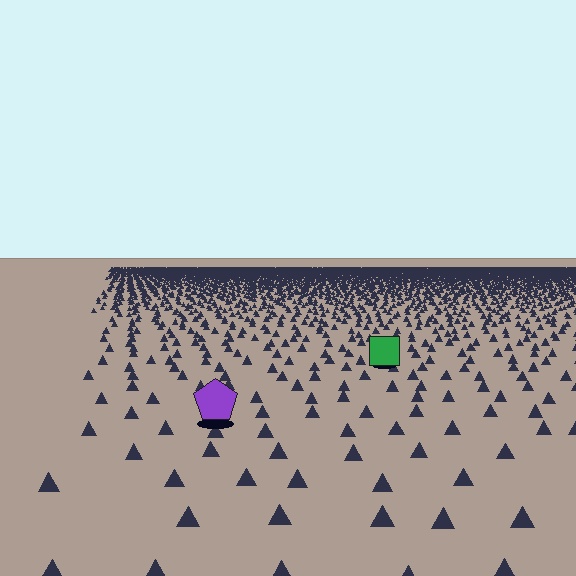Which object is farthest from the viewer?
The green square is farthest from the viewer. It appears smaller and the ground texture around it is denser.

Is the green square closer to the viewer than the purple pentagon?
No. The purple pentagon is closer — you can tell from the texture gradient: the ground texture is coarser near it.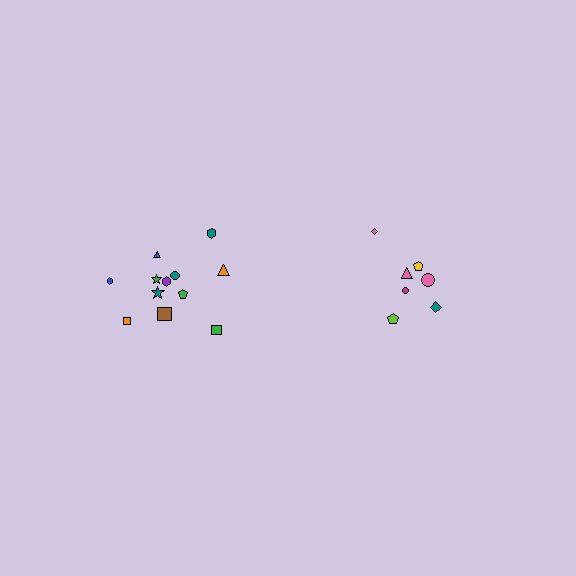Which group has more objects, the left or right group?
The left group.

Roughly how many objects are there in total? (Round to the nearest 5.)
Roughly 20 objects in total.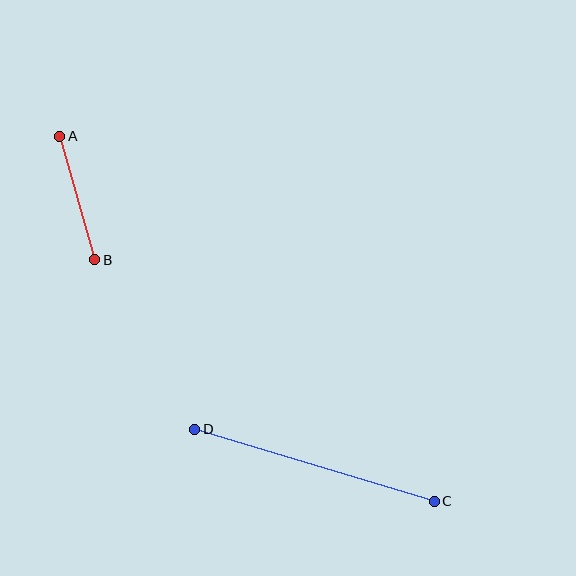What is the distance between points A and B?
The distance is approximately 128 pixels.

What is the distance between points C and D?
The distance is approximately 250 pixels.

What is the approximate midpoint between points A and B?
The midpoint is at approximately (77, 198) pixels.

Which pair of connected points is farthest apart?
Points C and D are farthest apart.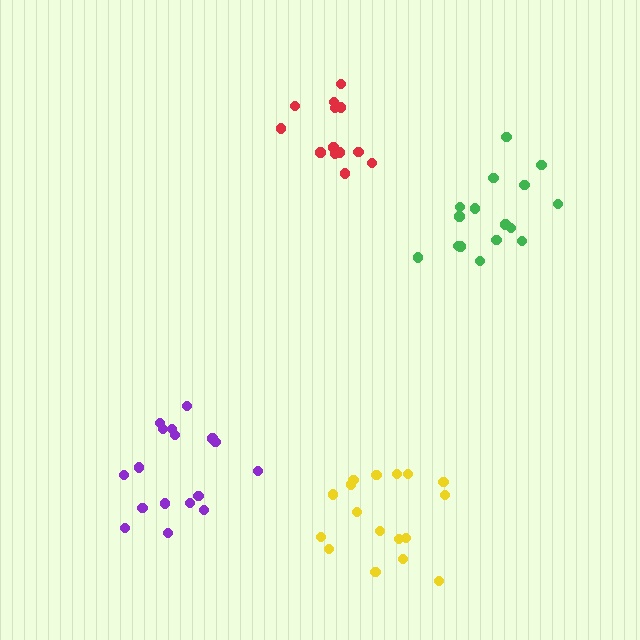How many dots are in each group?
Group 1: 16 dots, Group 2: 17 dots, Group 3: 17 dots, Group 4: 13 dots (63 total).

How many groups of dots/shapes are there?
There are 4 groups.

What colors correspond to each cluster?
The clusters are colored: green, purple, yellow, red.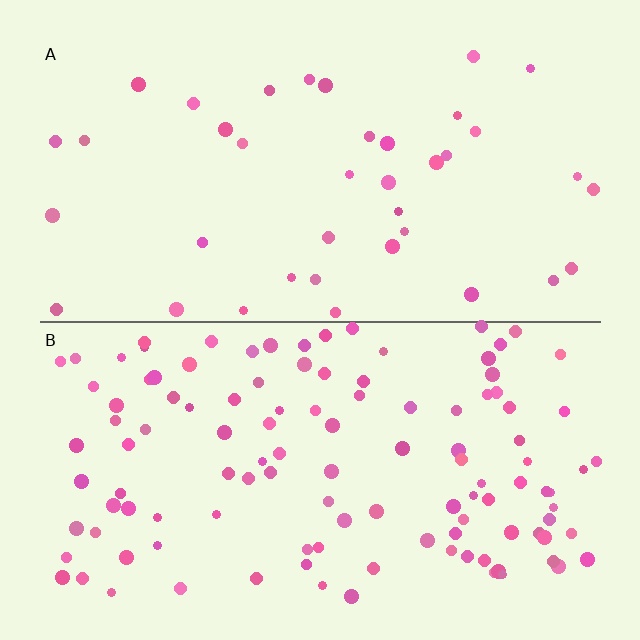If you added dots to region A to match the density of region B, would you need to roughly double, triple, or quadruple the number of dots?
Approximately triple.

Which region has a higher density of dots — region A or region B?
B (the bottom).